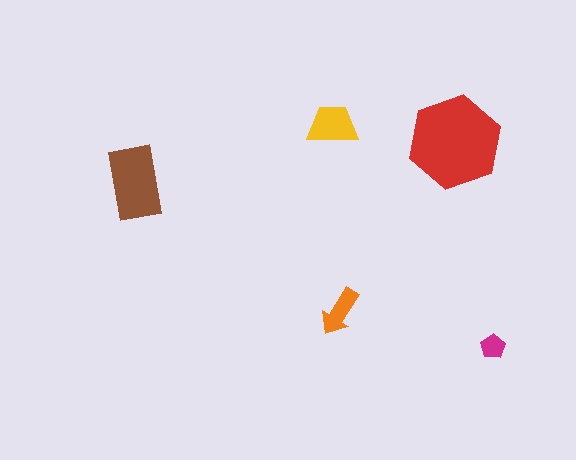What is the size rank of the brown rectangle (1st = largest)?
2nd.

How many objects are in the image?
There are 5 objects in the image.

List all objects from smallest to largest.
The magenta pentagon, the orange arrow, the yellow trapezoid, the brown rectangle, the red hexagon.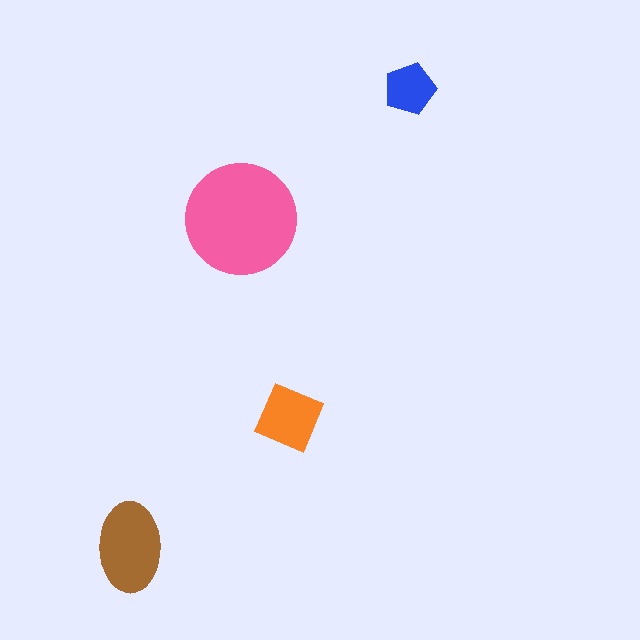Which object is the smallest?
The blue pentagon.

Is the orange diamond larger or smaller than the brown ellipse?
Smaller.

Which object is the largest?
The pink circle.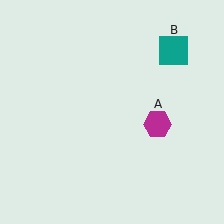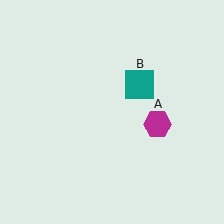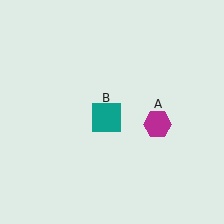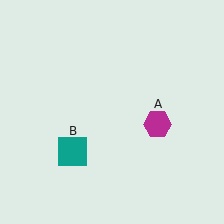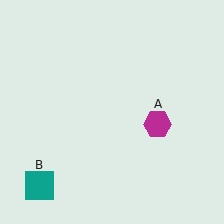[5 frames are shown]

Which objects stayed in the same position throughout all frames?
Magenta hexagon (object A) remained stationary.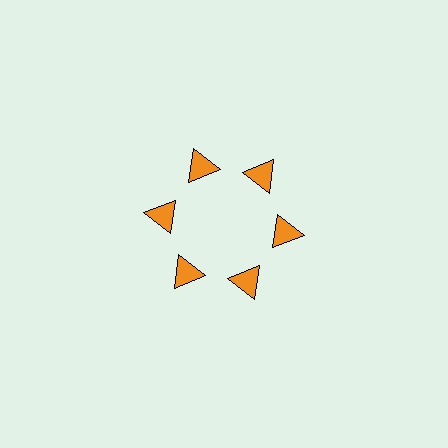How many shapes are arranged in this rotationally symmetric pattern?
There are 6 shapes, arranged in 6 groups of 1.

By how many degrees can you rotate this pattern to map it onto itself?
The pattern maps onto itself every 60 degrees of rotation.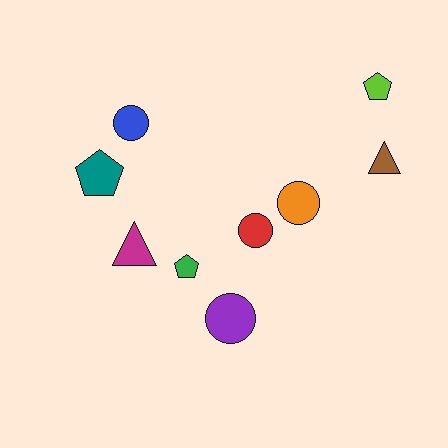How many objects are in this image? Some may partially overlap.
There are 9 objects.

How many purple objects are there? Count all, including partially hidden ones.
There is 1 purple object.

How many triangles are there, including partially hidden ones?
There are 2 triangles.